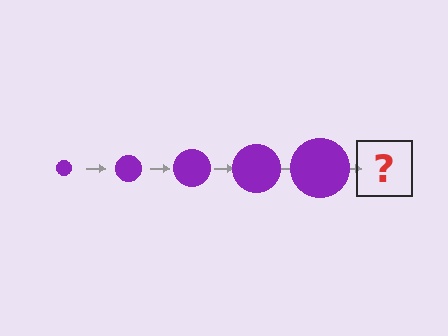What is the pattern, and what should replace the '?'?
The pattern is that the circle gets progressively larger each step. The '?' should be a purple circle, larger than the previous one.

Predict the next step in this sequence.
The next step is a purple circle, larger than the previous one.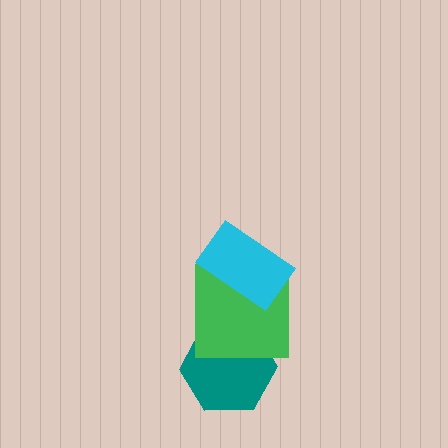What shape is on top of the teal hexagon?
The green square is on top of the teal hexagon.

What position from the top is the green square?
The green square is 2nd from the top.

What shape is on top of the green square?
The cyan rectangle is on top of the green square.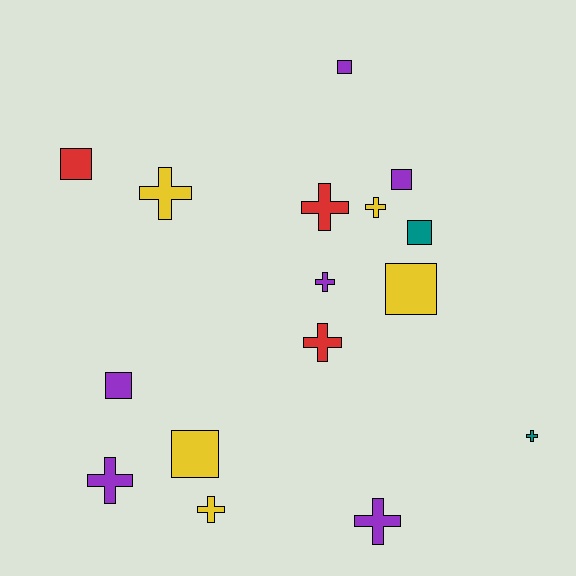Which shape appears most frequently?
Cross, with 9 objects.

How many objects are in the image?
There are 16 objects.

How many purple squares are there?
There are 3 purple squares.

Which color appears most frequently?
Purple, with 6 objects.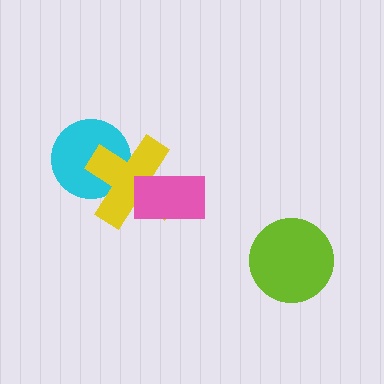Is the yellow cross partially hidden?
Yes, it is partially covered by another shape.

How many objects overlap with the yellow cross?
2 objects overlap with the yellow cross.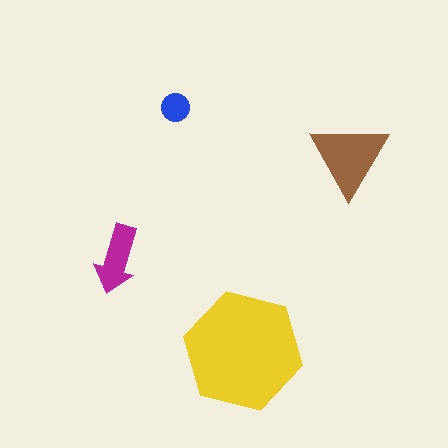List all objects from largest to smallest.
The yellow hexagon, the brown triangle, the magenta arrow, the blue circle.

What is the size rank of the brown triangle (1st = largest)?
2nd.